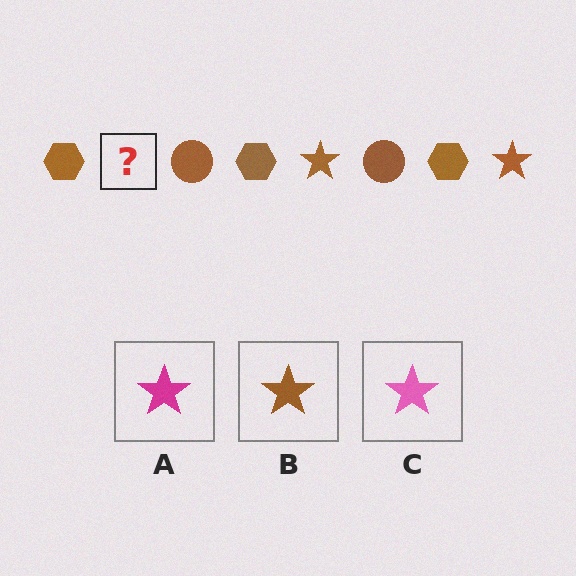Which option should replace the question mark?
Option B.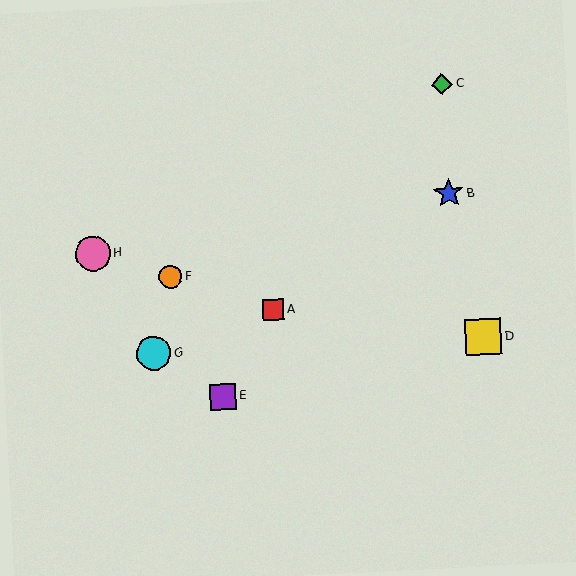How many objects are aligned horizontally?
2 objects (D, G) are aligned horizontally.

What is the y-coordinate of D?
Object D is at y≈337.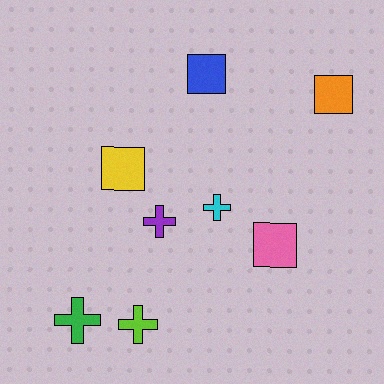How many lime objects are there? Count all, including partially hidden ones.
There is 1 lime object.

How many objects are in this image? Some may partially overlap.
There are 8 objects.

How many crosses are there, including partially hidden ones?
There are 4 crosses.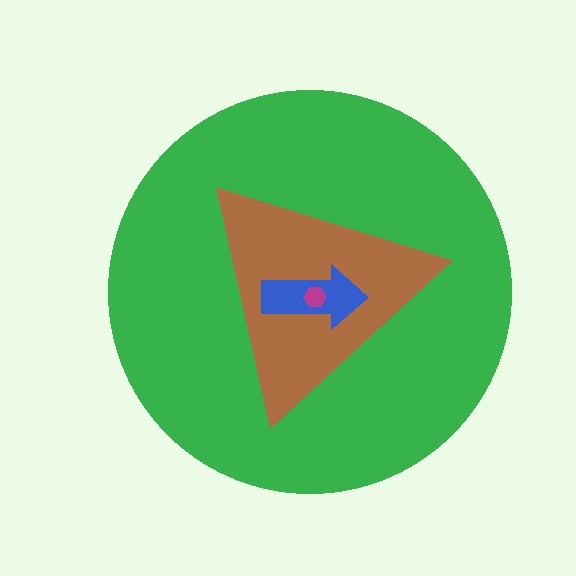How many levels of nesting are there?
4.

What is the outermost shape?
The green circle.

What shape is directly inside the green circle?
The brown triangle.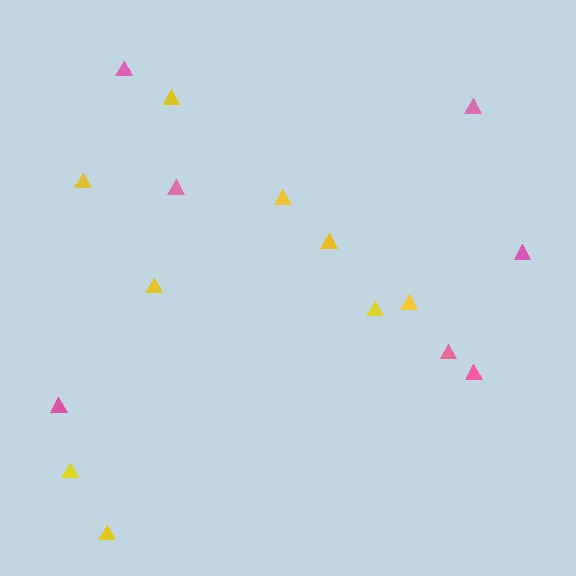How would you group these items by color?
There are 2 groups: one group of yellow triangles (9) and one group of pink triangles (7).